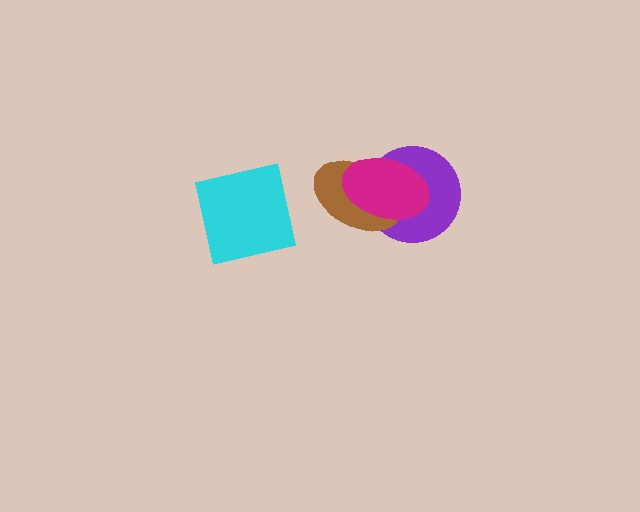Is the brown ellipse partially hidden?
Yes, it is partially covered by another shape.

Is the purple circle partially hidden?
Yes, it is partially covered by another shape.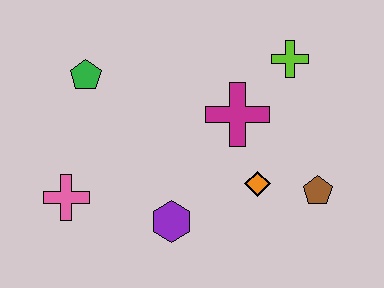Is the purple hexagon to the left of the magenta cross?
Yes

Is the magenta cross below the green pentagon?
Yes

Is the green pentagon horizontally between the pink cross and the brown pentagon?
Yes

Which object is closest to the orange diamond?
The brown pentagon is closest to the orange diamond.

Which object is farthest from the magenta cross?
The pink cross is farthest from the magenta cross.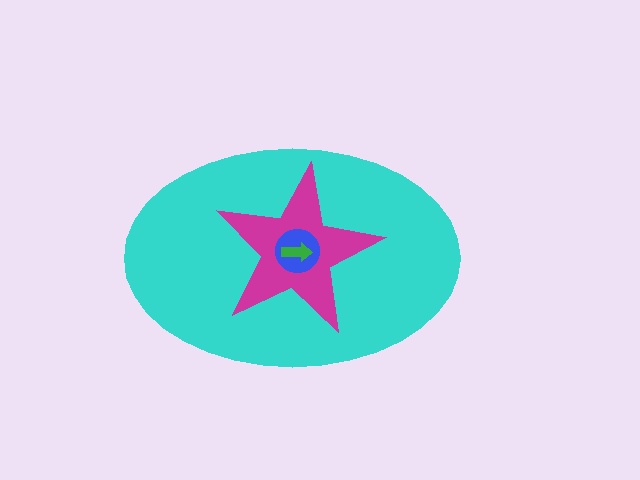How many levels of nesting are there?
4.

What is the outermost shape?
The cyan ellipse.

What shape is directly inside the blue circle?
The green arrow.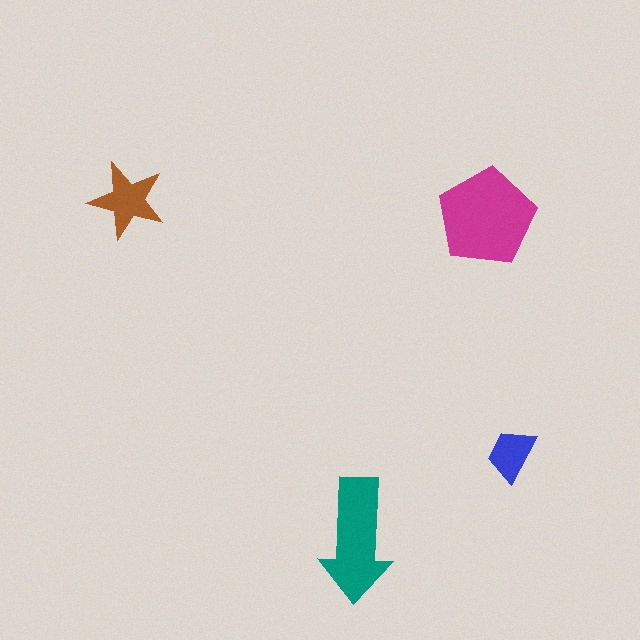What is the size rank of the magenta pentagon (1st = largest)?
1st.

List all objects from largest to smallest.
The magenta pentagon, the teal arrow, the brown star, the blue trapezoid.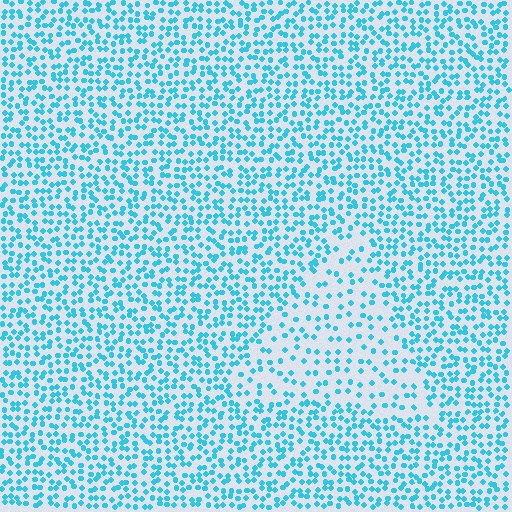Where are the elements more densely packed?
The elements are more densely packed outside the triangle boundary.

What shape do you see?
I see a triangle.